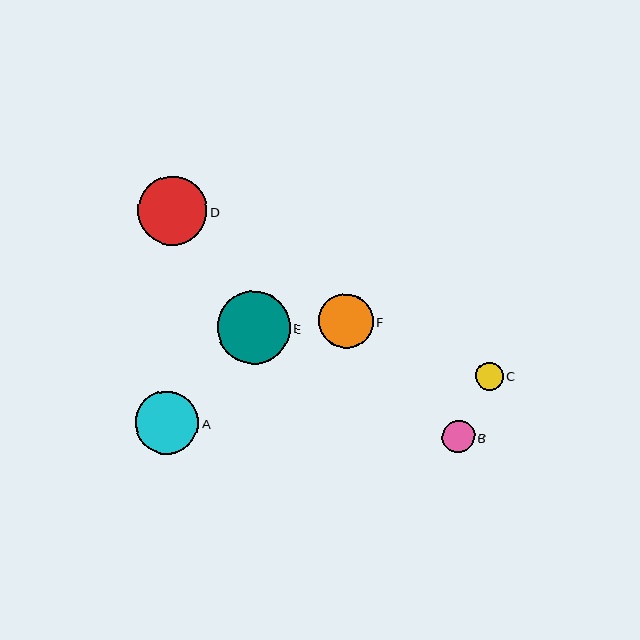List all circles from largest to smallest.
From largest to smallest: E, D, A, F, B, C.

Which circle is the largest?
Circle E is the largest with a size of approximately 73 pixels.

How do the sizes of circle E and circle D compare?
Circle E and circle D are approximately the same size.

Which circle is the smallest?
Circle C is the smallest with a size of approximately 28 pixels.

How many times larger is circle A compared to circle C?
Circle A is approximately 2.3 times the size of circle C.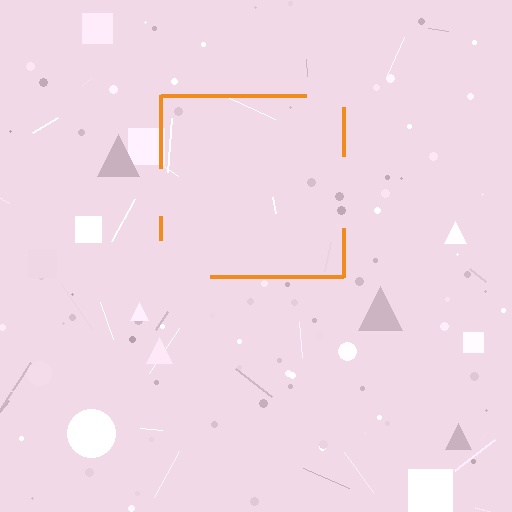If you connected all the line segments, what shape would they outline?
They would outline a square.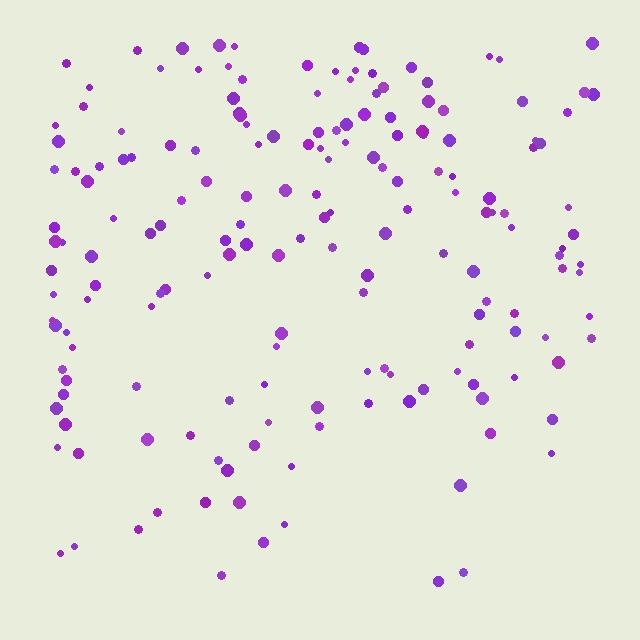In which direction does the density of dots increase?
From bottom to top, with the top side densest.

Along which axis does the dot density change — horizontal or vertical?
Vertical.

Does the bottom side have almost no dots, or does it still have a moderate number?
Still a moderate number, just noticeably fewer than the top.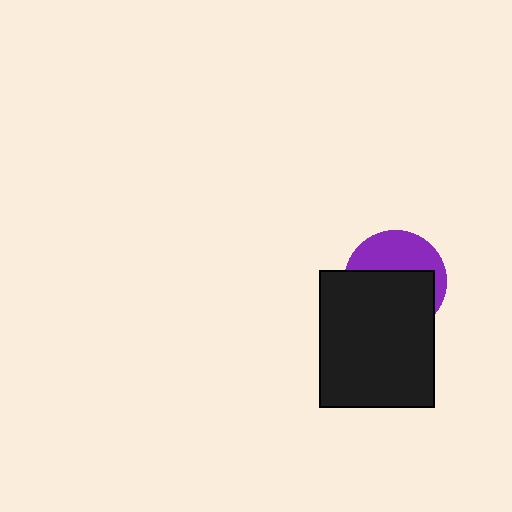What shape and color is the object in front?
The object in front is a black rectangle.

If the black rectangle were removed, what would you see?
You would see the complete purple circle.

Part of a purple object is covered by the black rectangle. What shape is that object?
It is a circle.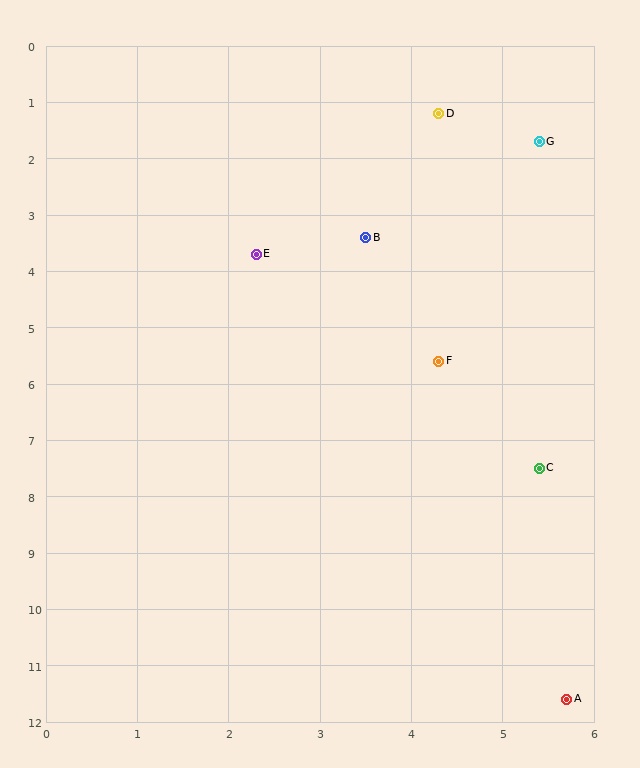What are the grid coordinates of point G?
Point G is at approximately (5.4, 1.7).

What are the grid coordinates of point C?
Point C is at approximately (5.4, 7.5).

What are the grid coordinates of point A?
Point A is at approximately (5.7, 11.6).